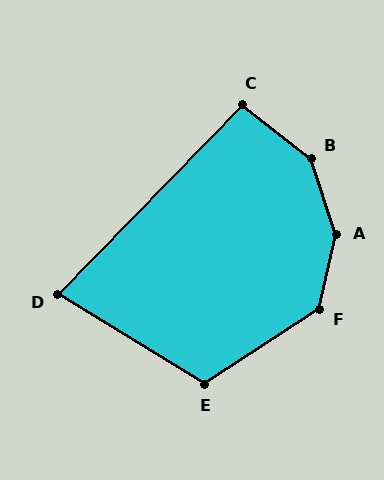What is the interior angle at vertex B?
Approximately 146 degrees (obtuse).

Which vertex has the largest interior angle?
A, at approximately 149 degrees.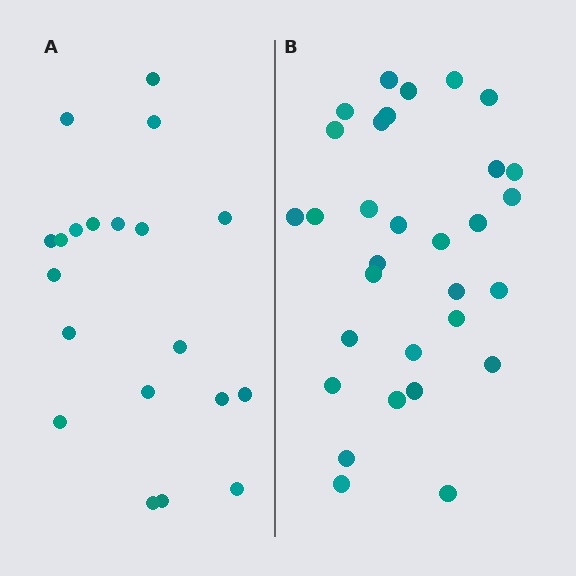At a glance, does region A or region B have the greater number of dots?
Region B (the right region) has more dots.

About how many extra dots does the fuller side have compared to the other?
Region B has roughly 12 or so more dots than region A.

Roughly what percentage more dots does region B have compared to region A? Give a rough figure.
About 55% more.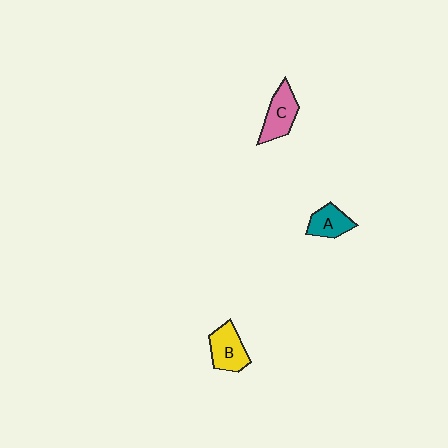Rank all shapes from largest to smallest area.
From largest to smallest: C (pink), B (yellow), A (teal).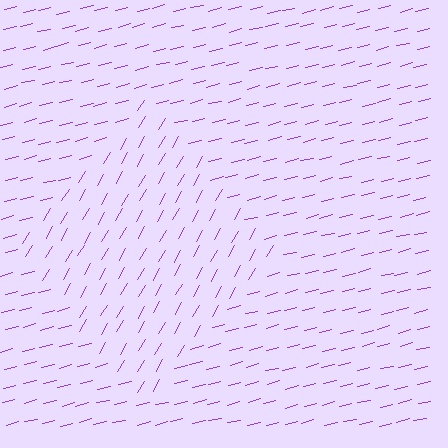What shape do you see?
I see a diamond.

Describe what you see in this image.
The image is filled with small purple line segments. A diamond region in the image has lines oriented differently from the surrounding lines, creating a visible texture boundary.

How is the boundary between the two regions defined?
The boundary is defined purely by a change in line orientation (approximately 45 degrees difference). All lines are the same color and thickness.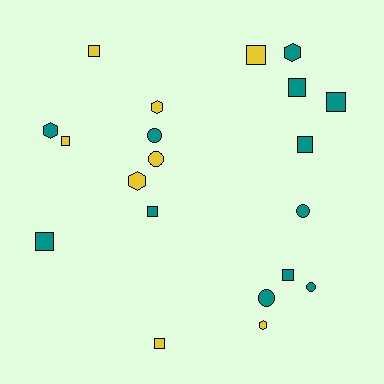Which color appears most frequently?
Teal, with 12 objects.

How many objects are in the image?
There are 20 objects.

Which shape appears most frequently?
Square, with 10 objects.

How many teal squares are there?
There are 6 teal squares.